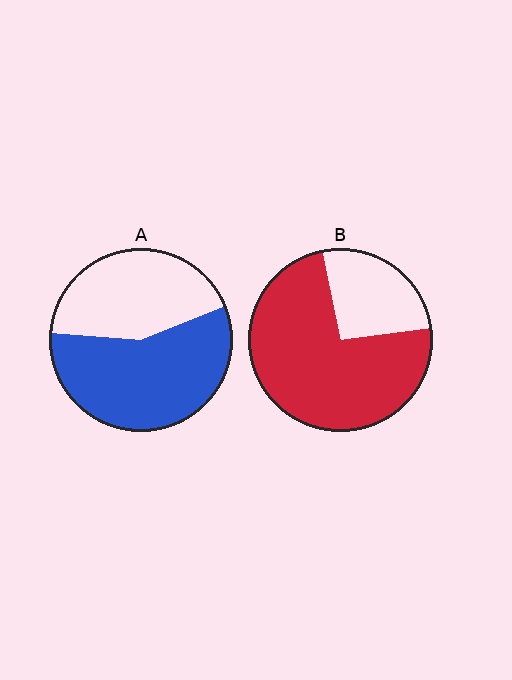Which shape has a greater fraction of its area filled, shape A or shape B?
Shape B.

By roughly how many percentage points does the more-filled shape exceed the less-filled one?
By roughly 15 percentage points (B over A).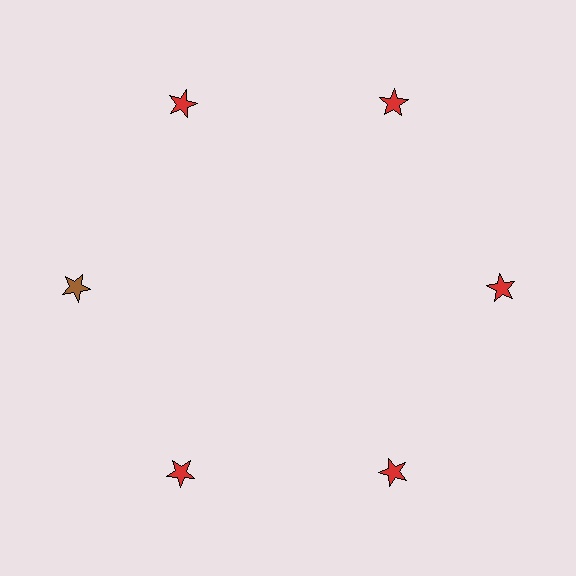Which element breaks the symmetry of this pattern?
The brown star at roughly the 9 o'clock position breaks the symmetry. All other shapes are red stars.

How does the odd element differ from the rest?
It has a different color: brown instead of red.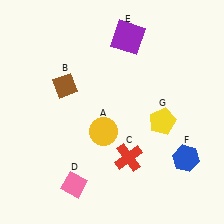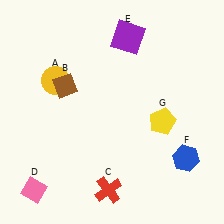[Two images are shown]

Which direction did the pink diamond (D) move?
The pink diamond (D) moved left.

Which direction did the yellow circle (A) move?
The yellow circle (A) moved up.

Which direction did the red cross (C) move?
The red cross (C) moved down.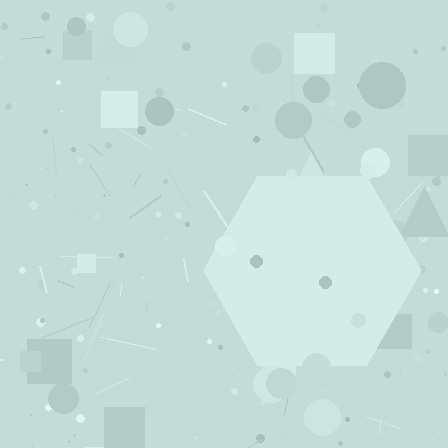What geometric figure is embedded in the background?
A hexagon is embedded in the background.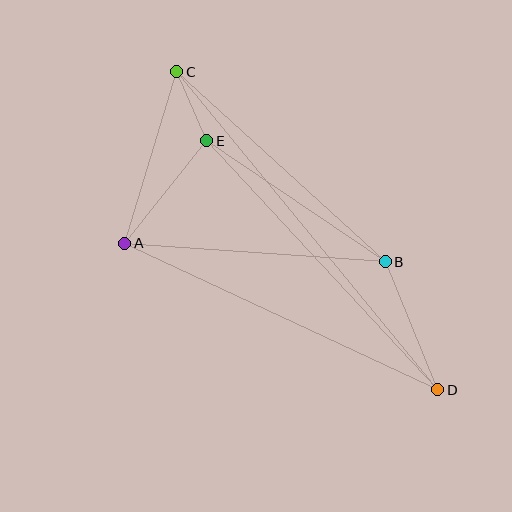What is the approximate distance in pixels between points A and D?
The distance between A and D is approximately 345 pixels.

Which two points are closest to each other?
Points C and E are closest to each other.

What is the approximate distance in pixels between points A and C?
The distance between A and C is approximately 179 pixels.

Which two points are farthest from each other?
Points C and D are farthest from each other.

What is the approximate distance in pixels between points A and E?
The distance between A and E is approximately 131 pixels.